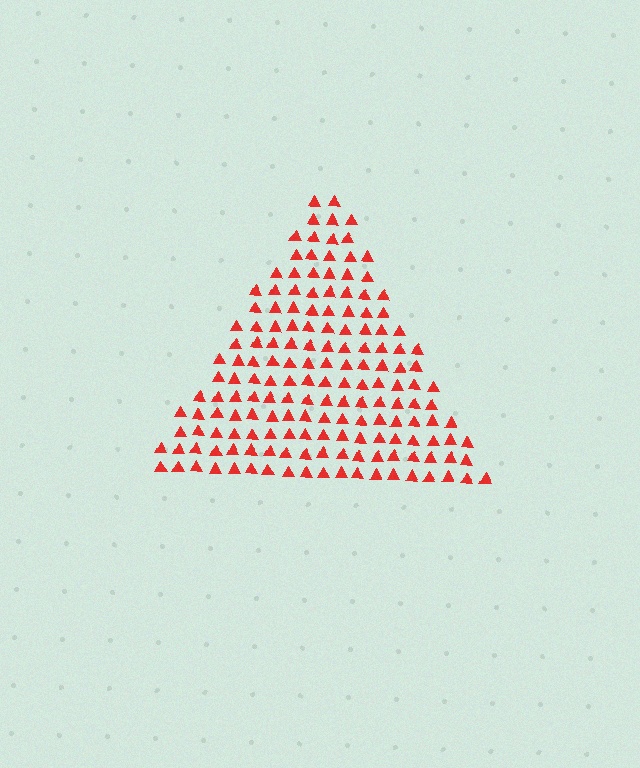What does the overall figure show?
The overall figure shows a triangle.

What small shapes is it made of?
It is made of small triangles.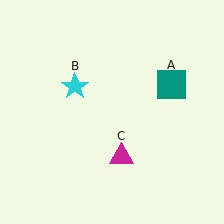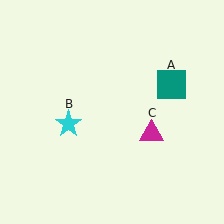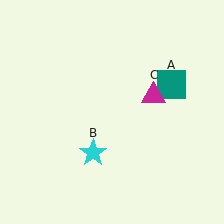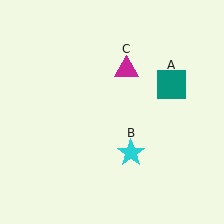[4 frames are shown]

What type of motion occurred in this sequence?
The cyan star (object B), magenta triangle (object C) rotated counterclockwise around the center of the scene.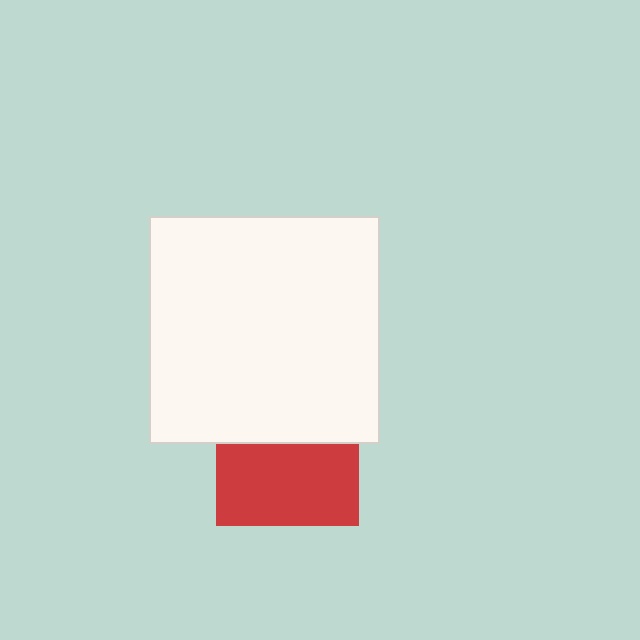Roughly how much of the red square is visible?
About half of it is visible (roughly 58%).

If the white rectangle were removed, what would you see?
You would see the complete red square.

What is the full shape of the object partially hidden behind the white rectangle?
The partially hidden object is a red square.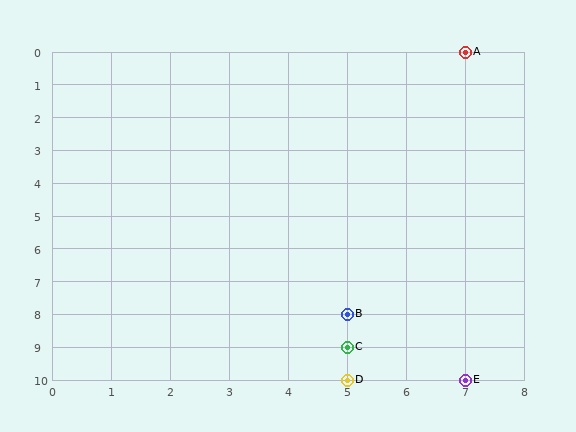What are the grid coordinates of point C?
Point C is at grid coordinates (5, 9).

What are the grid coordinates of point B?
Point B is at grid coordinates (5, 8).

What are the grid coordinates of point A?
Point A is at grid coordinates (7, 0).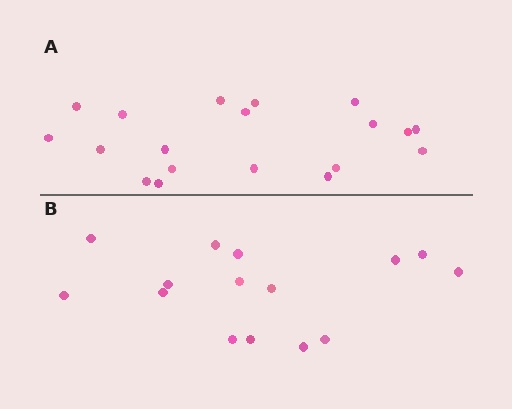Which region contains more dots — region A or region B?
Region A (the top region) has more dots.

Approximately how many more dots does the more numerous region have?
Region A has about 4 more dots than region B.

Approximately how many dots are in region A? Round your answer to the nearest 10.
About 20 dots. (The exact count is 19, which rounds to 20.)